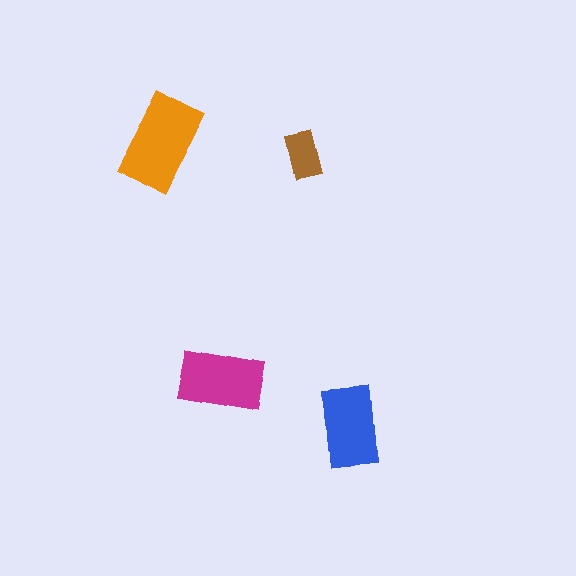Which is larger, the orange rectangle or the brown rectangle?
The orange one.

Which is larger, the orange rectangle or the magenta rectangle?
The orange one.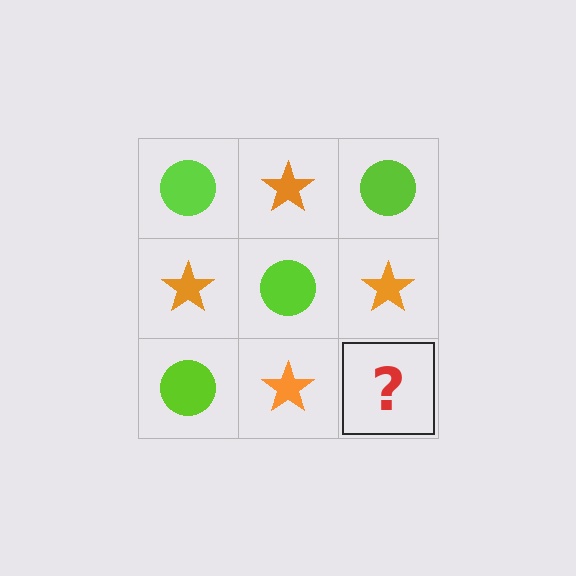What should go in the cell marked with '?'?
The missing cell should contain a lime circle.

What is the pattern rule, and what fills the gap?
The rule is that it alternates lime circle and orange star in a checkerboard pattern. The gap should be filled with a lime circle.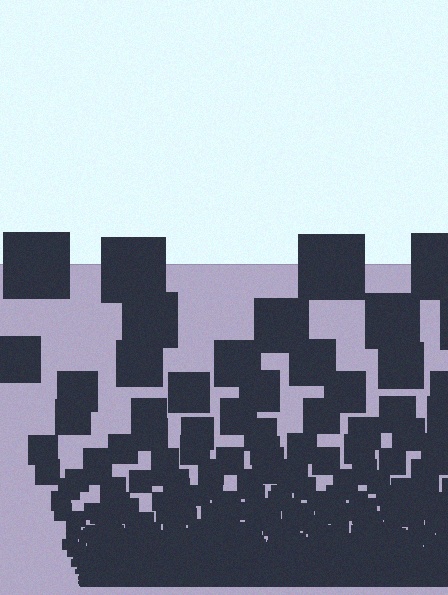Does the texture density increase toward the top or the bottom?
Density increases toward the bottom.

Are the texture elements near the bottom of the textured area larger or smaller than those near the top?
Smaller. The gradient is inverted — elements near the bottom are smaller and denser.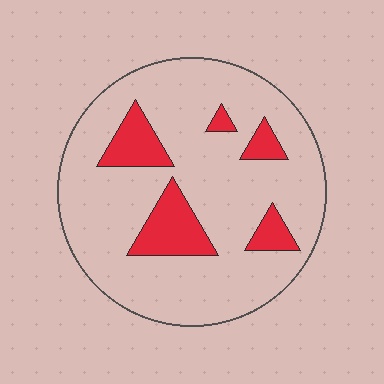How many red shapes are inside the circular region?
5.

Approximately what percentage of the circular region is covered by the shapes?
Approximately 15%.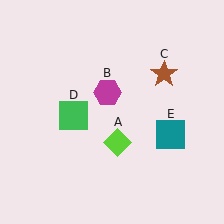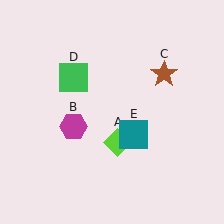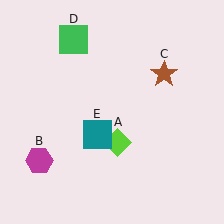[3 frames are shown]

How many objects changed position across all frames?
3 objects changed position: magenta hexagon (object B), green square (object D), teal square (object E).